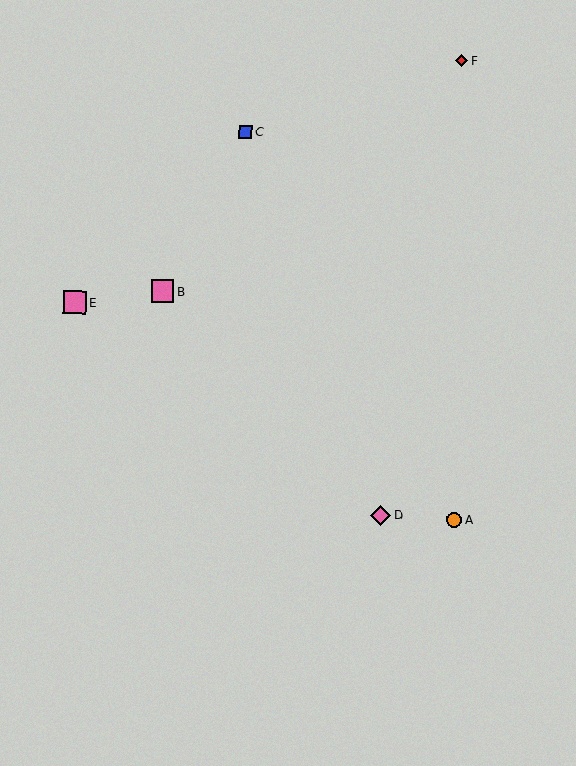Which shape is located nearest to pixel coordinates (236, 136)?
The blue square (labeled C) at (246, 132) is nearest to that location.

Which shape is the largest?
The pink square (labeled E) is the largest.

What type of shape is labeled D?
Shape D is a pink diamond.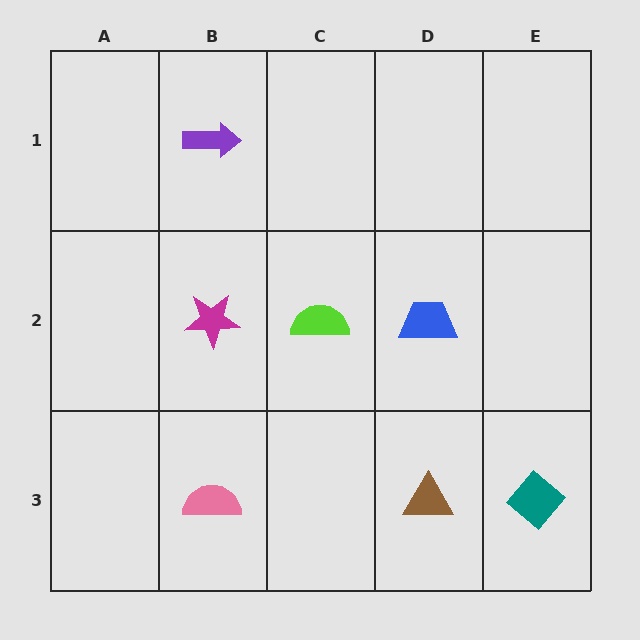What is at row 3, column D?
A brown triangle.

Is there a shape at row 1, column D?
No, that cell is empty.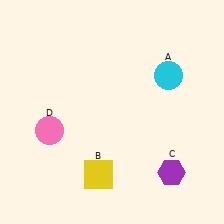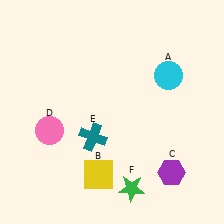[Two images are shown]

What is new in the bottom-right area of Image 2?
A green star (F) was added in the bottom-right area of Image 2.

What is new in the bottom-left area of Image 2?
A teal cross (E) was added in the bottom-left area of Image 2.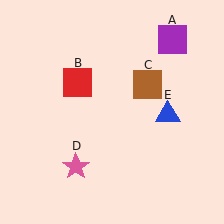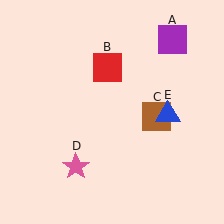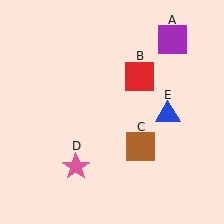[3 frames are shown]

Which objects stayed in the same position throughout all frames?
Purple square (object A) and pink star (object D) and blue triangle (object E) remained stationary.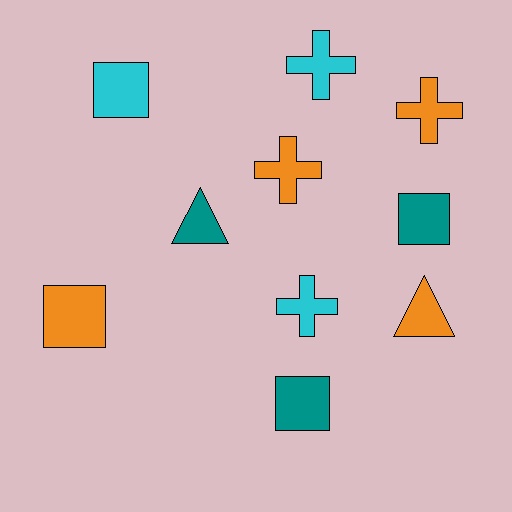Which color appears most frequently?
Orange, with 4 objects.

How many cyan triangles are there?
There are no cyan triangles.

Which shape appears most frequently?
Cross, with 4 objects.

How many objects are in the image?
There are 10 objects.